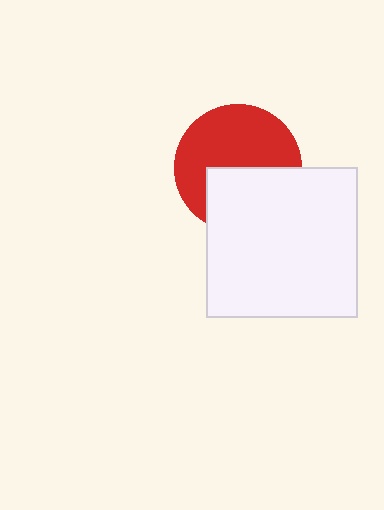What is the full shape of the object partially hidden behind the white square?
The partially hidden object is a red circle.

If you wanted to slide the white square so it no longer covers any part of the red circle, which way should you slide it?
Slide it down — that is the most direct way to separate the two shapes.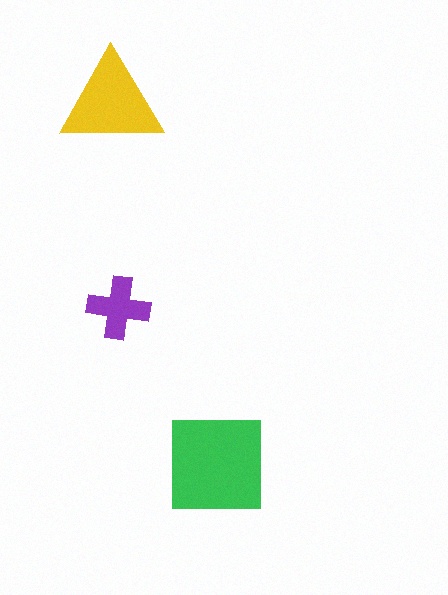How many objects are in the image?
There are 3 objects in the image.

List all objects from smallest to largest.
The purple cross, the yellow triangle, the green square.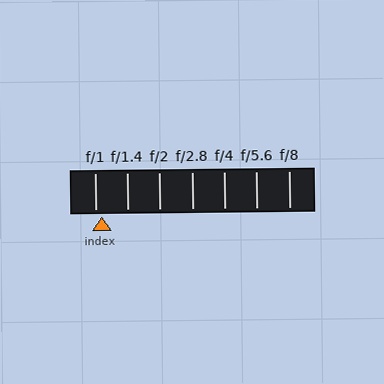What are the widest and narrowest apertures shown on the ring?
The widest aperture shown is f/1 and the narrowest is f/8.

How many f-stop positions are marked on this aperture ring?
There are 7 f-stop positions marked.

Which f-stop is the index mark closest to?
The index mark is closest to f/1.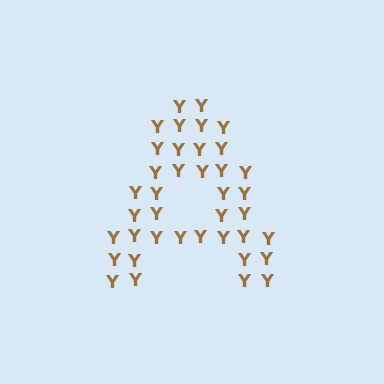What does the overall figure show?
The overall figure shows the letter A.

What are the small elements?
The small elements are letter Y's.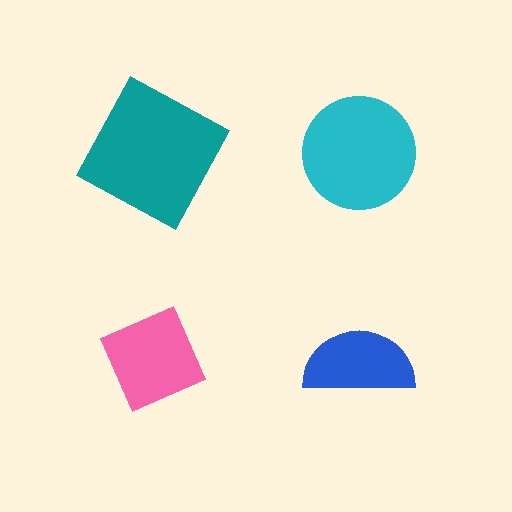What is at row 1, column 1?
A teal square.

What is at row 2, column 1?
A pink diamond.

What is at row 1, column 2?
A cyan circle.